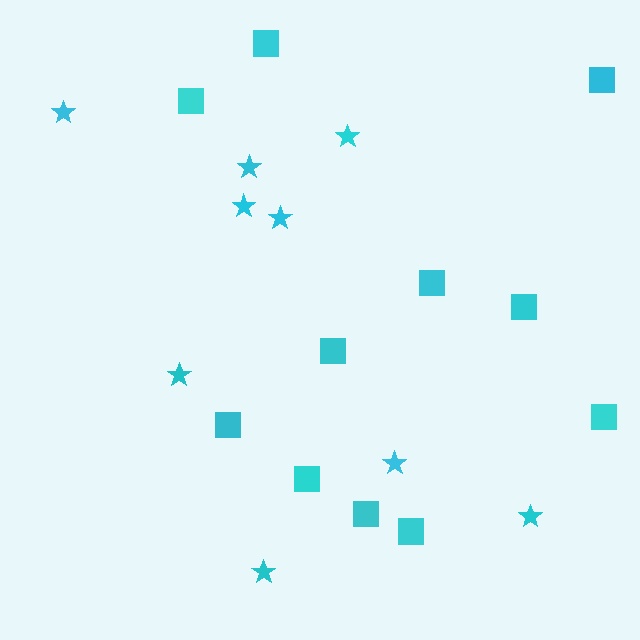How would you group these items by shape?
There are 2 groups: one group of squares (11) and one group of stars (9).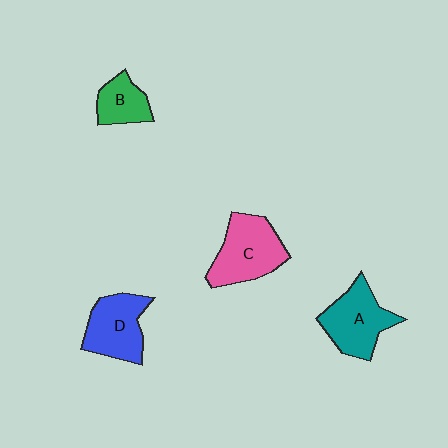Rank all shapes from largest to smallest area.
From largest to smallest: C (pink), A (teal), D (blue), B (green).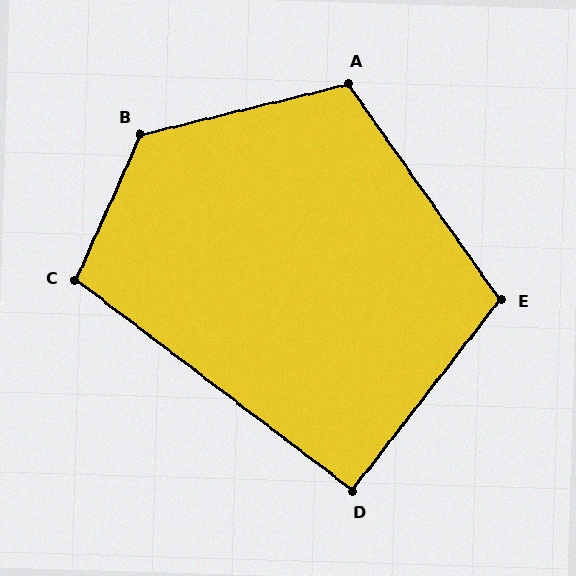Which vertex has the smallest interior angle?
D, at approximately 91 degrees.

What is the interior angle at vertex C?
Approximately 103 degrees (obtuse).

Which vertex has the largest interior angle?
B, at approximately 128 degrees.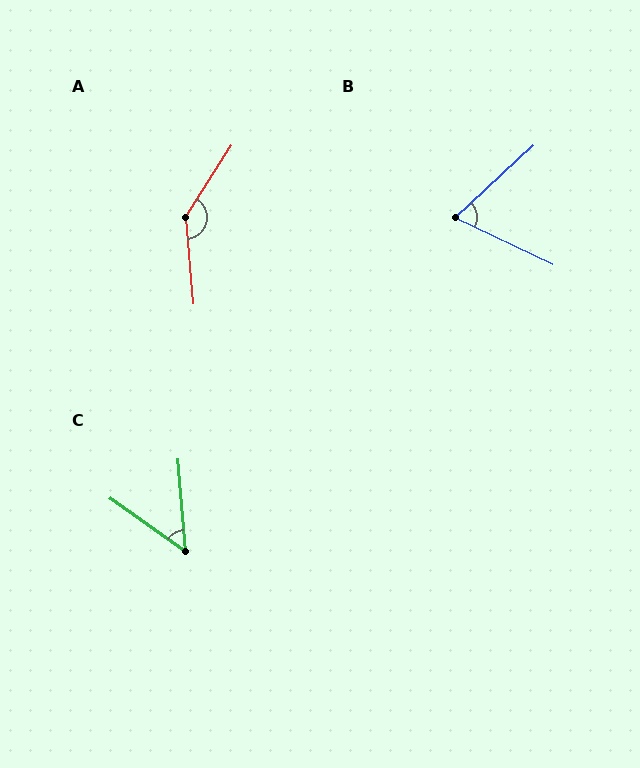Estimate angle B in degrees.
Approximately 68 degrees.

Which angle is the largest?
A, at approximately 142 degrees.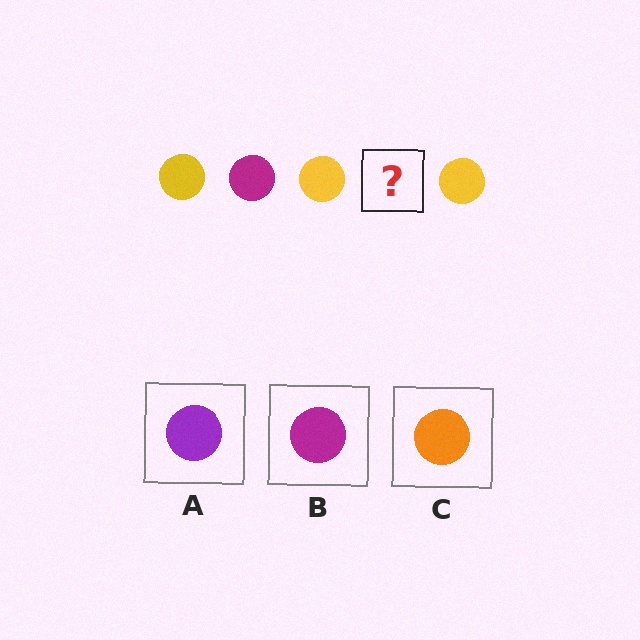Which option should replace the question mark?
Option B.